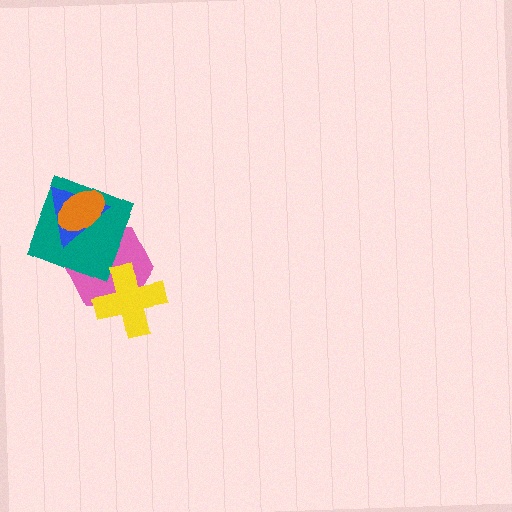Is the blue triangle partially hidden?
Yes, it is partially covered by another shape.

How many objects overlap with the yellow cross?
1 object overlaps with the yellow cross.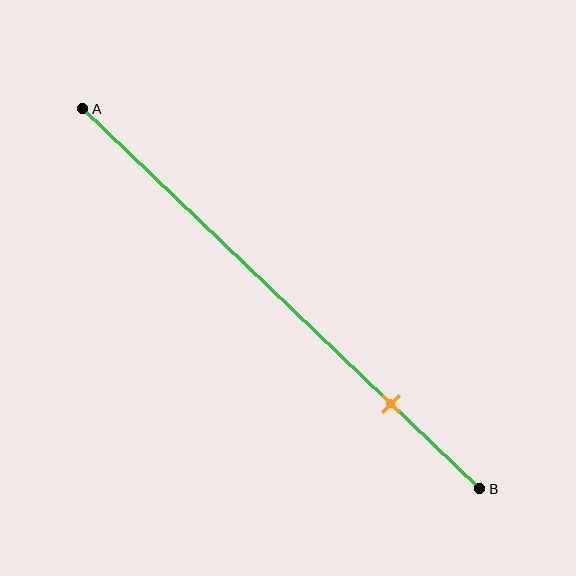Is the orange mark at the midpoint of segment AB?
No, the mark is at about 80% from A, not at the 50% midpoint.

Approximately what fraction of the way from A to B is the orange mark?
The orange mark is approximately 80% of the way from A to B.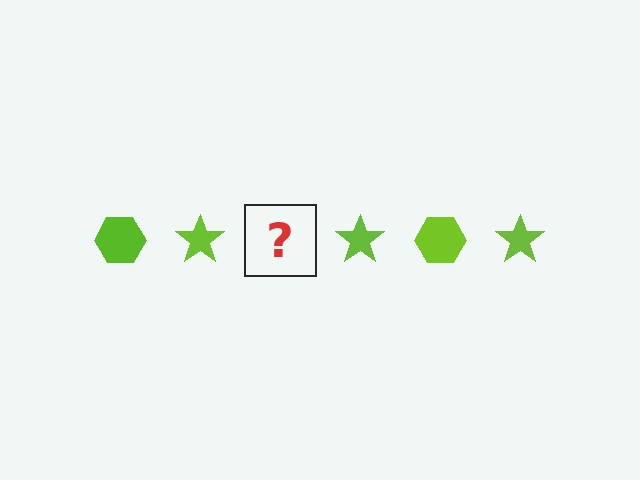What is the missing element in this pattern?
The missing element is a lime hexagon.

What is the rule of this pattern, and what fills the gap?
The rule is that the pattern cycles through hexagon, star shapes in lime. The gap should be filled with a lime hexagon.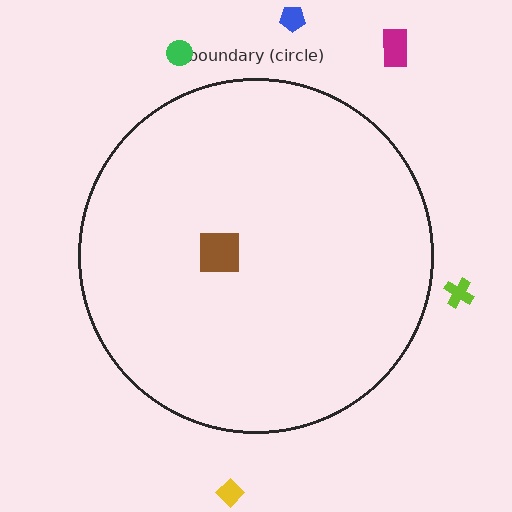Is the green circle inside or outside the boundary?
Outside.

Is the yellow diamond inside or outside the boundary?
Outside.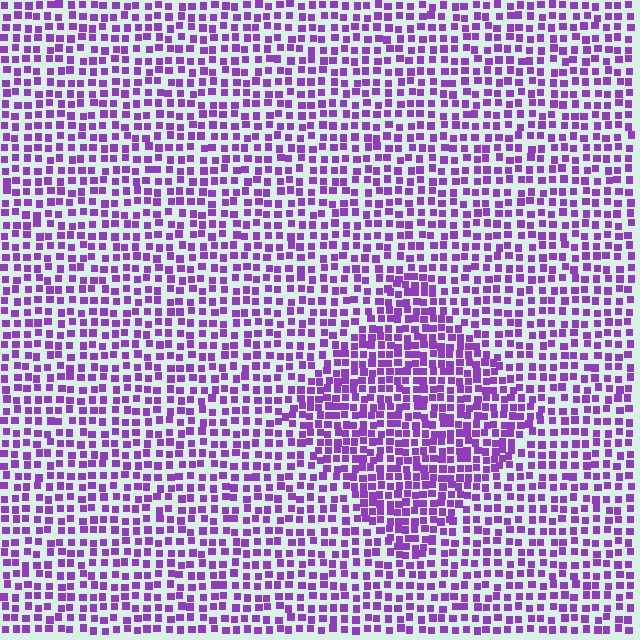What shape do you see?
I see a diamond.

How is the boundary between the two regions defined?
The boundary is defined by a change in element density (approximately 1.6x ratio). All elements are the same color, size, and shape.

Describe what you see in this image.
The image contains small purple elements arranged at two different densities. A diamond-shaped region is visible where the elements are more densely packed than the surrounding area.